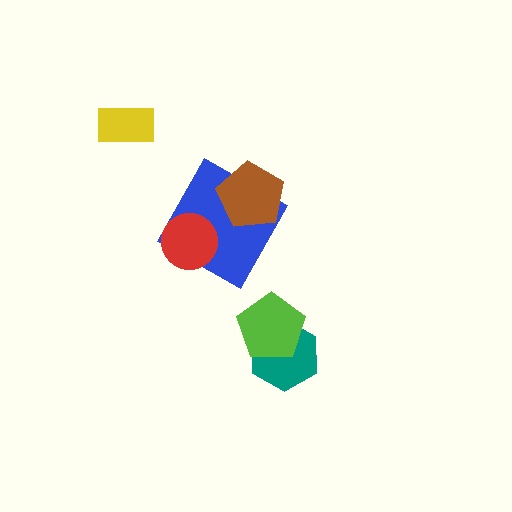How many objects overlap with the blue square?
2 objects overlap with the blue square.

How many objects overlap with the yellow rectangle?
0 objects overlap with the yellow rectangle.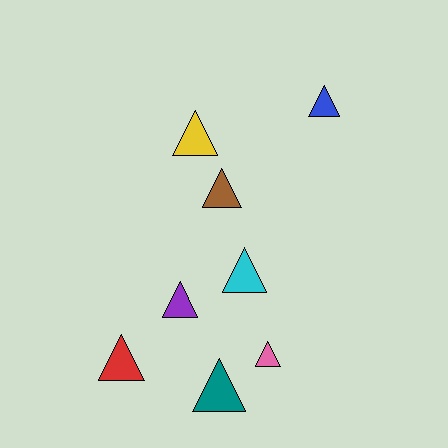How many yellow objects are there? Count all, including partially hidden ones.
There is 1 yellow object.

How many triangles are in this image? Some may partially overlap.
There are 8 triangles.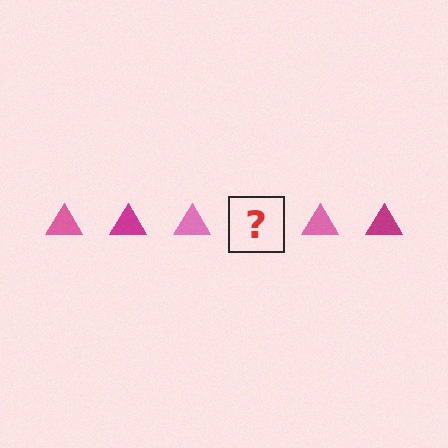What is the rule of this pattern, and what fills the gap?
The rule is that the pattern cycles through pink, magenta triangles. The gap should be filled with a magenta triangle.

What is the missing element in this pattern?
The missing element is a magenta triangle.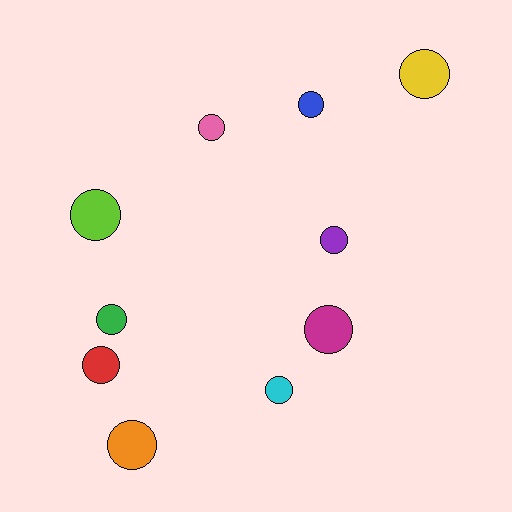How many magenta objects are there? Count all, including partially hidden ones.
There is 1 magenta object.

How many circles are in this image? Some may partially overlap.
There are 10 circles.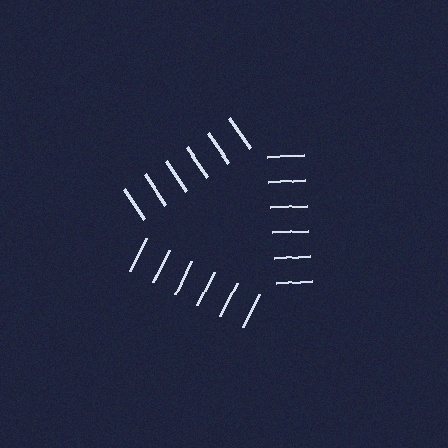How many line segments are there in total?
18 — 6 along each of the 3 edges.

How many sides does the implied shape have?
3 sides — the line-ends trace a triangle.